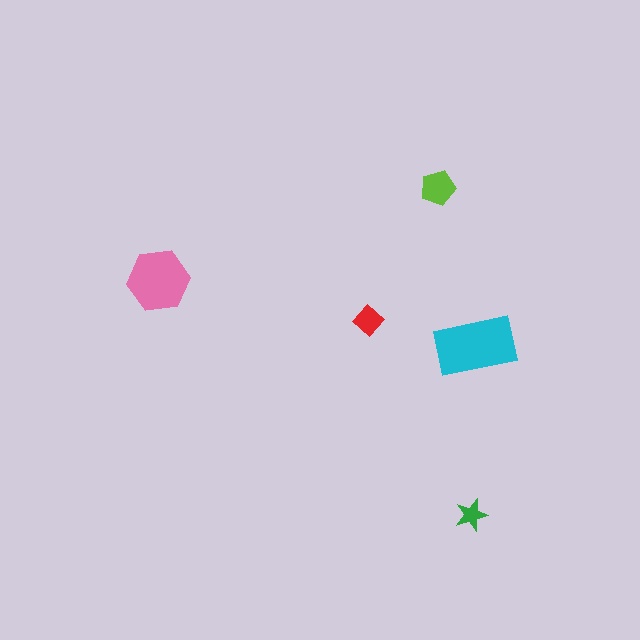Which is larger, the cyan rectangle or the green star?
The cyan rectangle.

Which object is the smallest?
The green star.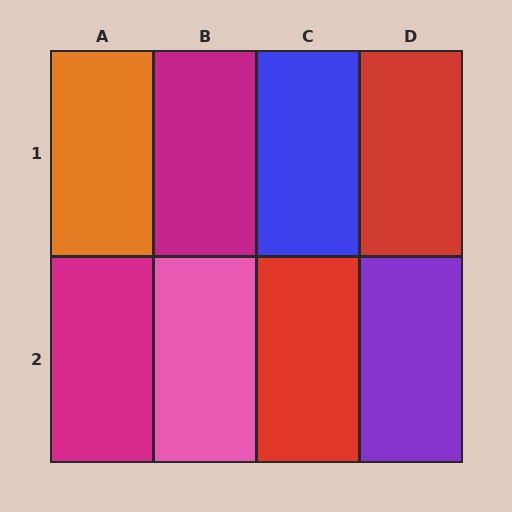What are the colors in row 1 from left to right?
Orange, magenta, blue, red.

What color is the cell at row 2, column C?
Red.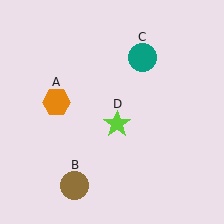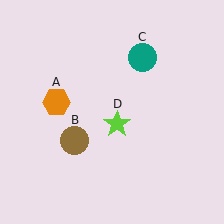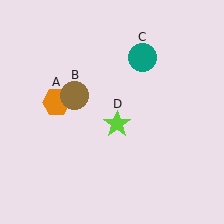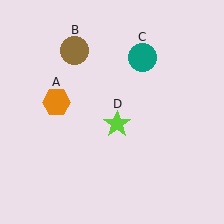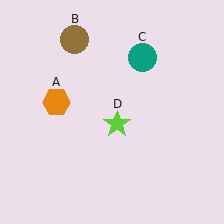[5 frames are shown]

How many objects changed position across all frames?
1 object changed position: brown circle (object B).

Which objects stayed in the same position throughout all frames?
Orange hexagon (object A) and teal circle (object C) and lime star (object D) remained stationary.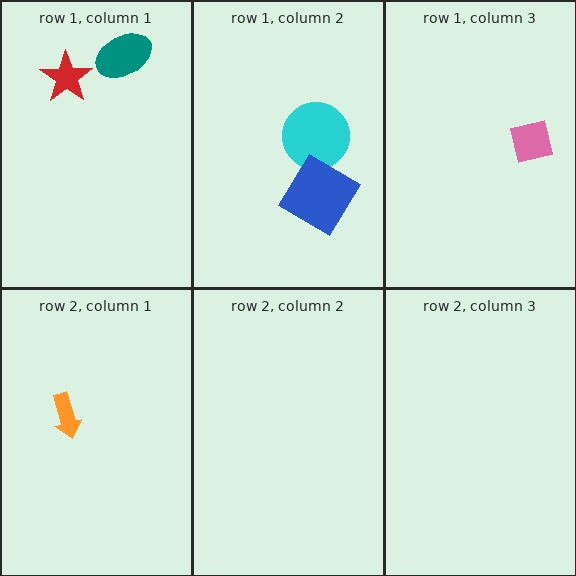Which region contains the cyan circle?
The row 1, column 2 region.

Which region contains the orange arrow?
The row 2, column 1 region.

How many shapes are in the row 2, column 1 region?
1.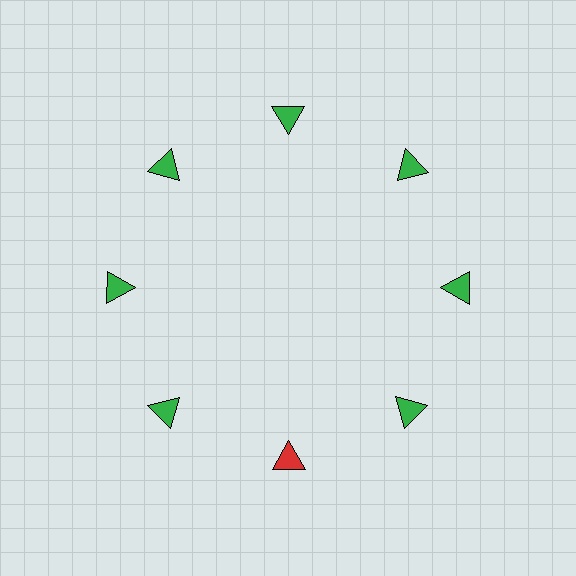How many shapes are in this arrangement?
There are 8 shapes arranged in a ring pattern.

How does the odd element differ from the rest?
It has a different color: red instead of green.